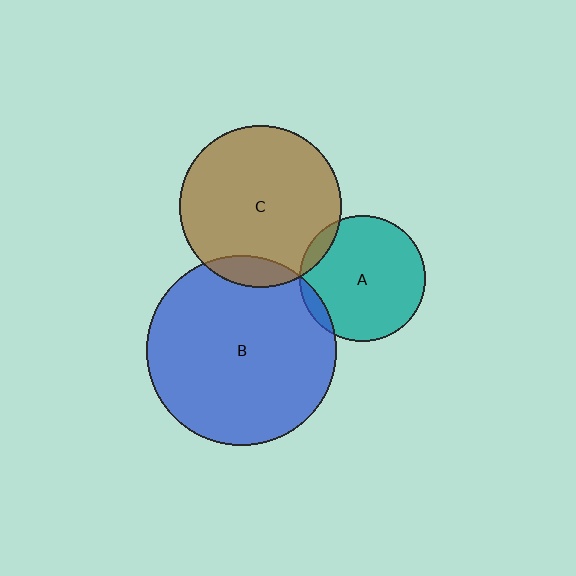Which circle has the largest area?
Circle B (blue).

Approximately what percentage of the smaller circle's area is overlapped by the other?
Approximately 5%.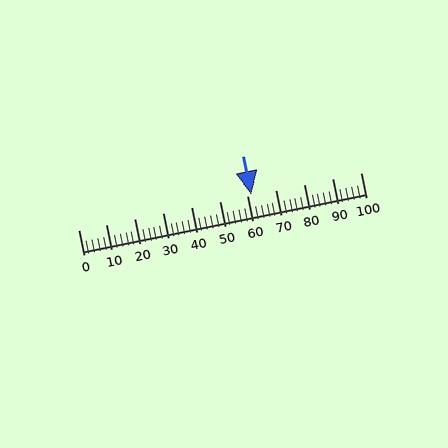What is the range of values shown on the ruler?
The ruler shows values from 0 to 100.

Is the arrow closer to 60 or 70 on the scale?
The arrow is closer to 60.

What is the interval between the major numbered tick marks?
The major tick marks are spaced 10 units apart.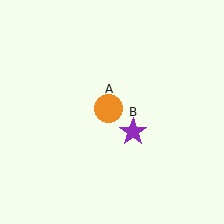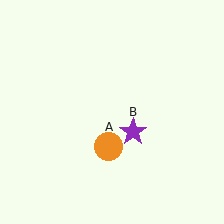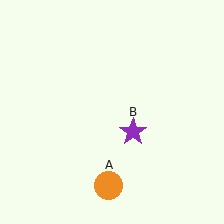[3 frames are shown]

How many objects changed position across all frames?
1 object changed position: orange circle (object A).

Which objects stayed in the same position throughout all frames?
Purple star (object B) remained stationary.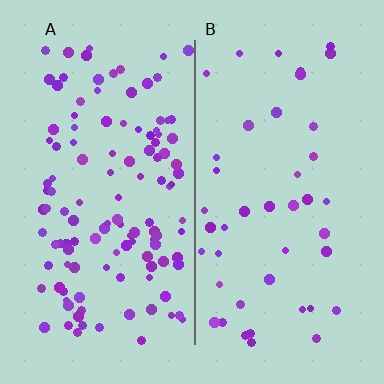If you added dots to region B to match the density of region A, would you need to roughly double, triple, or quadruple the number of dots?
Approximately triple.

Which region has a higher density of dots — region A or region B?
A (the left).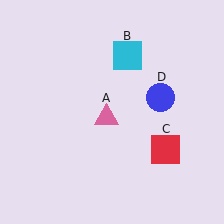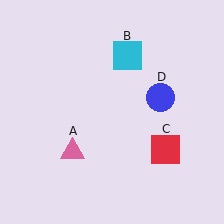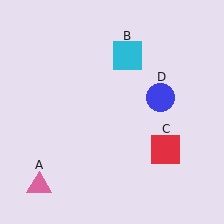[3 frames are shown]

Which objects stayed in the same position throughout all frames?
Cyan square (object B) and red square (object C) and blue circle (object D) remained stationary.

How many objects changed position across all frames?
1 object changed position: pink triangle (object A).